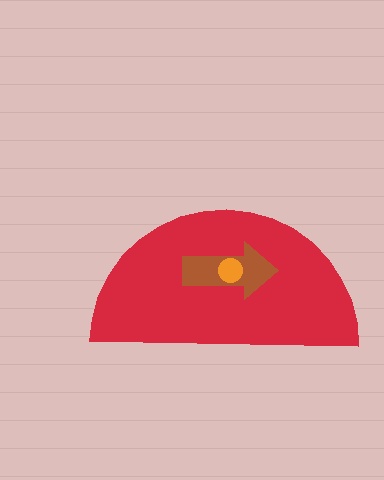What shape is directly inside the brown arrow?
The orange circle.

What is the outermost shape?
The red semicircle.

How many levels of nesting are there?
3.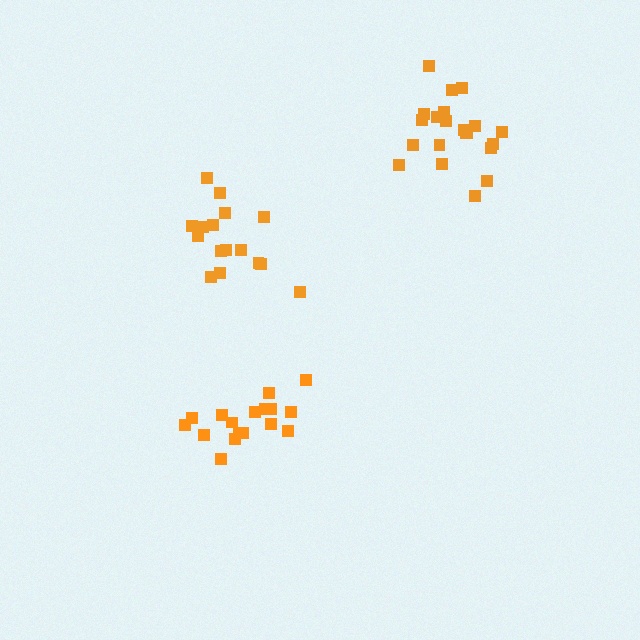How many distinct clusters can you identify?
There are 3 distinct clusters.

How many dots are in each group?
Group 1: 17 dots, Group 2: 21 dots, Group 3: 16 dots (54 total).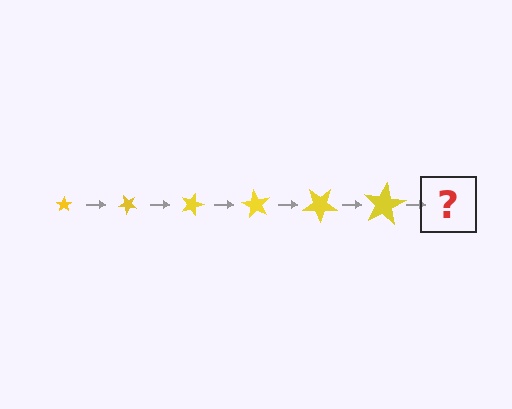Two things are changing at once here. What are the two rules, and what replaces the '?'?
The two rules are that the star grows larger each step and it rotates 45 degrees each step. The '?' should be a star, larger than the previous one and rotated 270 degrees from the start.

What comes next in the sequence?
The next element should be a star, larger than the previous one and rotated 270 degrees from the start.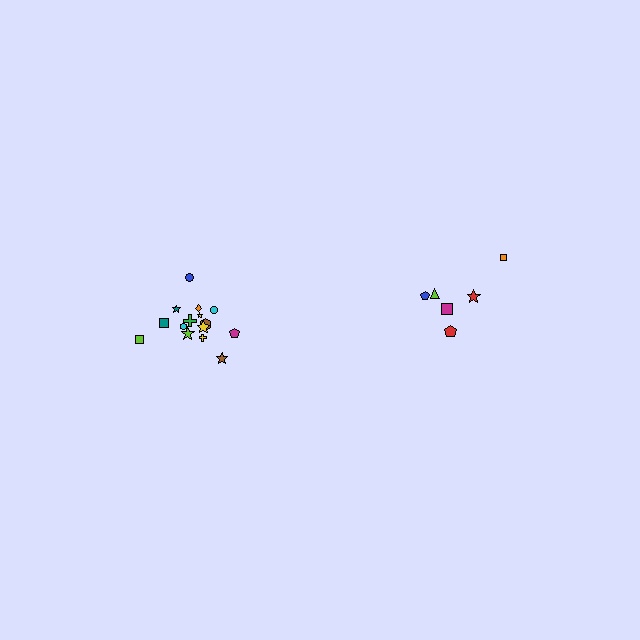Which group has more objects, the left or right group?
The left group.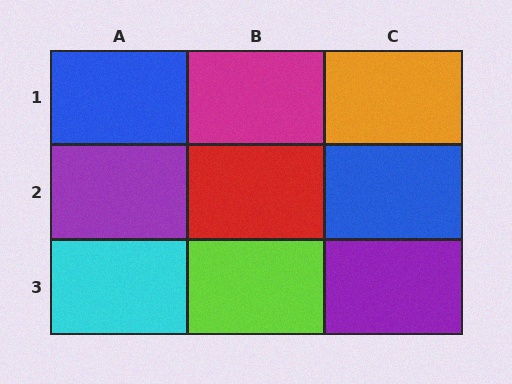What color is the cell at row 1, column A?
Blue.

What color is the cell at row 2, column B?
Red.